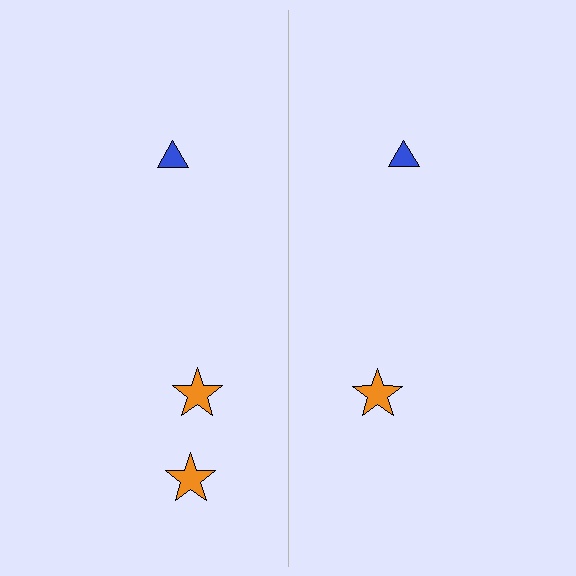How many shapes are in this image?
There are 5 shapes in this image.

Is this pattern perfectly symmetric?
No, the pattern is not perfectly symmetric. A orange star is missing from the right side.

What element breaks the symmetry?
A orange star is missing from the right side.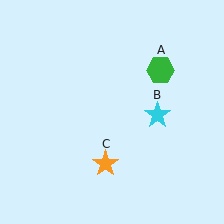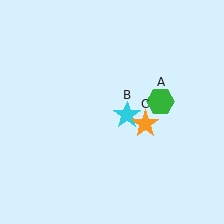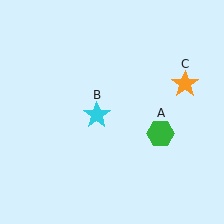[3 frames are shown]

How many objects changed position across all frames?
3 objects changed position: green hexagon (object A), cyan star (object B), orange star (object C).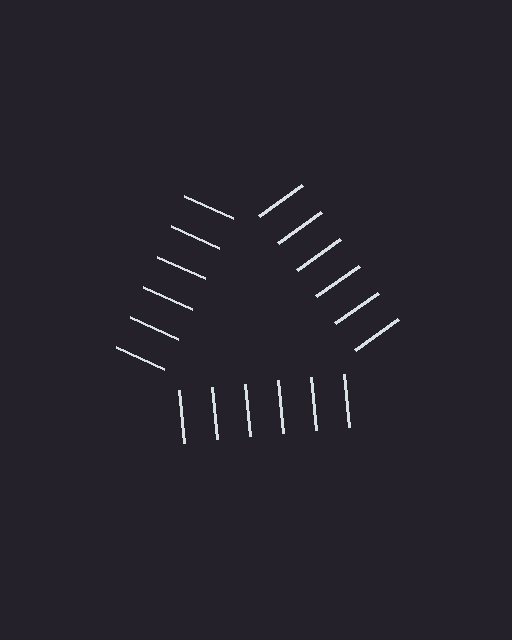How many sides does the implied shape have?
3 sides — the line-ends trace a triangle.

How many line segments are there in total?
18 — 6 along each of the 3 edges.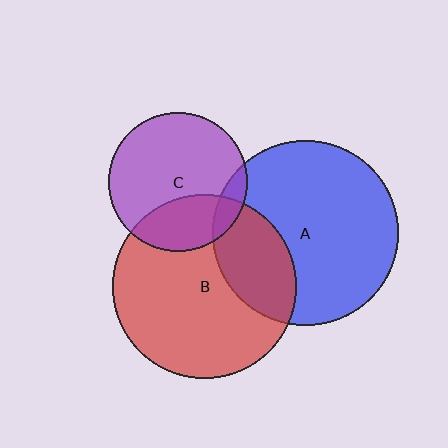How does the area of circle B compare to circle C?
Approximately 1.8 times.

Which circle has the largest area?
Circle A (blue).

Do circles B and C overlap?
Yes.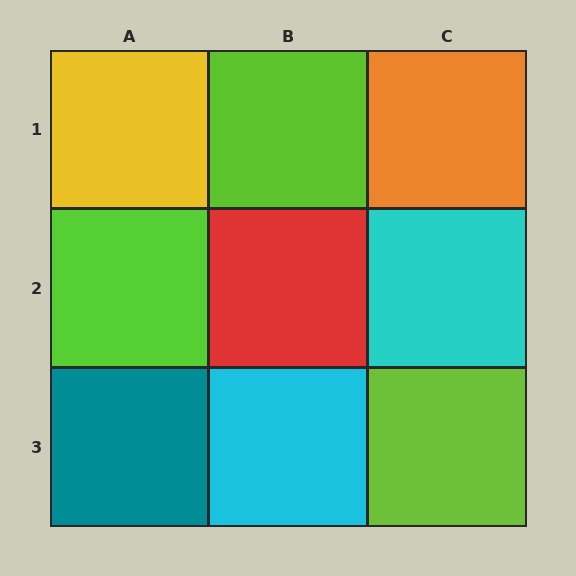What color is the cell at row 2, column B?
Red.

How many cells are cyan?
2 cells are cyan.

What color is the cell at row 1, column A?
Yellow.